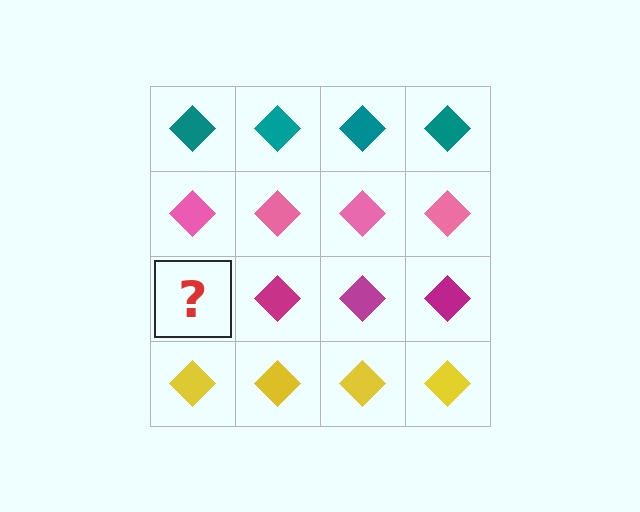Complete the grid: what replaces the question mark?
The question mark should be replaced with a magenta diamond.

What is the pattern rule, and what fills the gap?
The rule is that each row has a consistent color. The gap should be filled with a magenta diamond.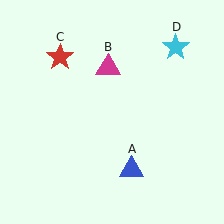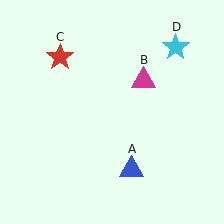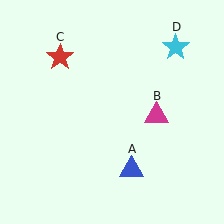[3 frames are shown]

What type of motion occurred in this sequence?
The magenta triangle (object B) rotated clockwise around the center of the scene.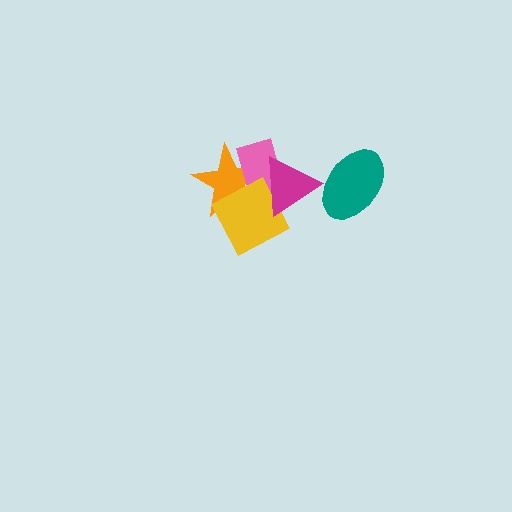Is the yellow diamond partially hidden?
Yes, it is partially covered by another shape.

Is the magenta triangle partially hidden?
No, no other shape covers it.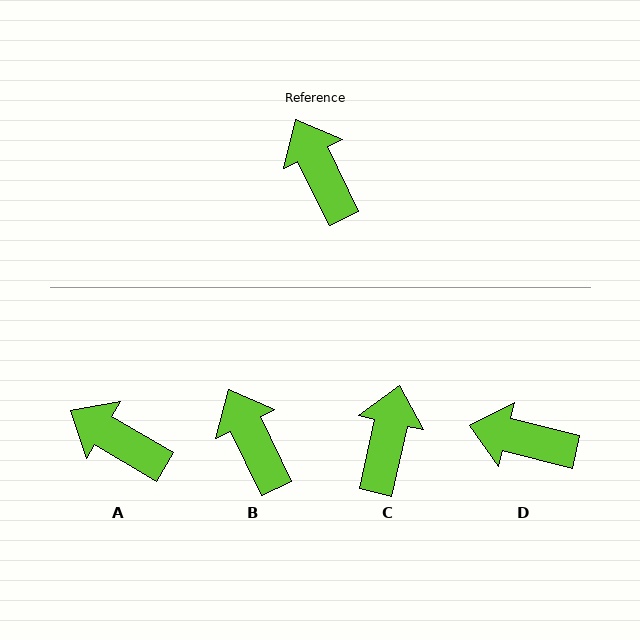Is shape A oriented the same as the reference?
No, it is off by about 34 degrees.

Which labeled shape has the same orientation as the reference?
B.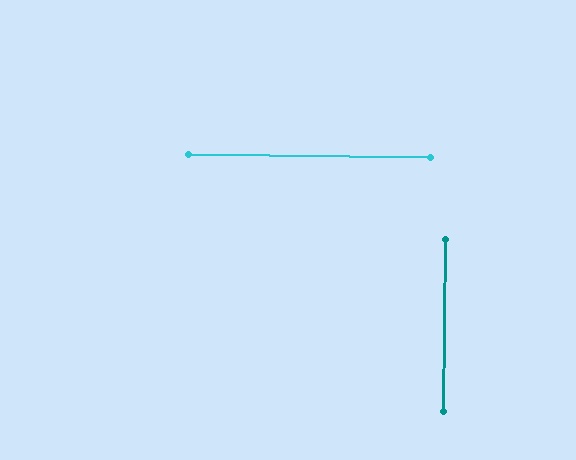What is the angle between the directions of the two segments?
Approximately 90 degrees.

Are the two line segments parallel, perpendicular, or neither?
Perpendicular — they meet at approximately 90°.